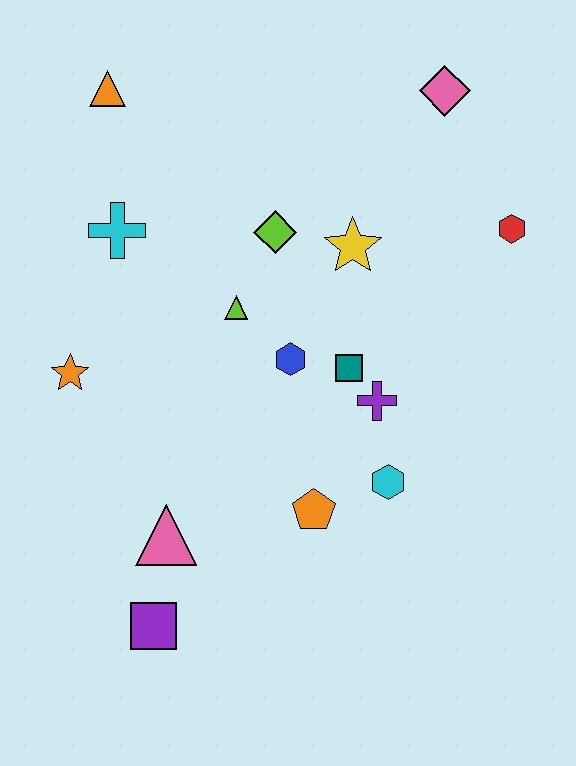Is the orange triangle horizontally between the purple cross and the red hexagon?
No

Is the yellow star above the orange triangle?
No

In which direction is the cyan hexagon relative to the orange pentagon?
The cyan hexagon is to the right of the orange pentagon.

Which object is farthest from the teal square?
The orange triangle is farthest from the teal square.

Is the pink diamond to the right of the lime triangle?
Yes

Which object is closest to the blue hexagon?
The teal square is closest to the blue hexagon.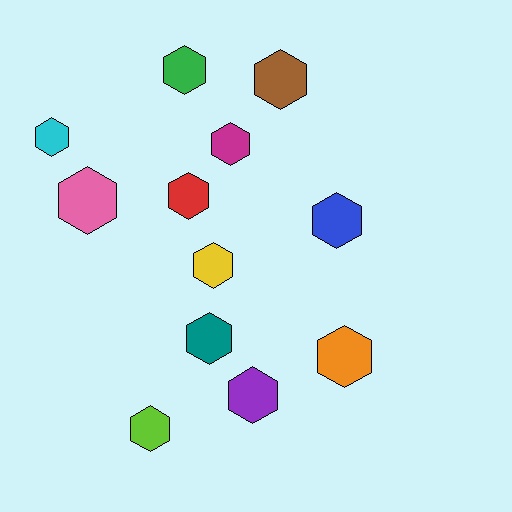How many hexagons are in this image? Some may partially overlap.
There are 12 hexagons.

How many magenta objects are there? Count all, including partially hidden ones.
There is 1 magenta object.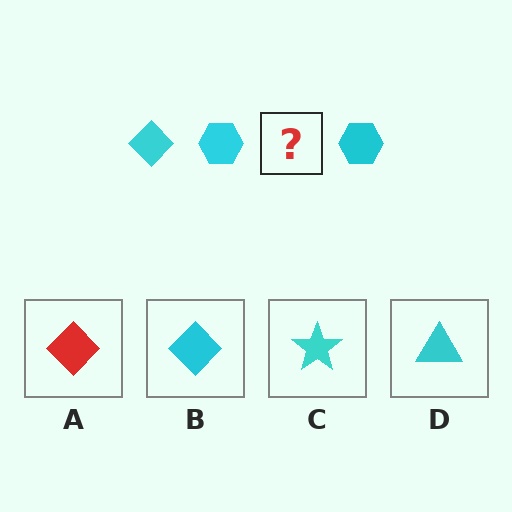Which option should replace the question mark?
Option B.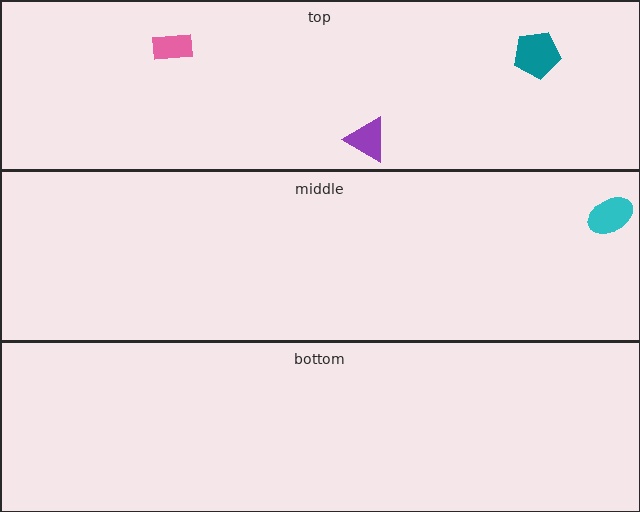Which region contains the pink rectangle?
The top region.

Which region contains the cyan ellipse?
The middle region.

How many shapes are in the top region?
3.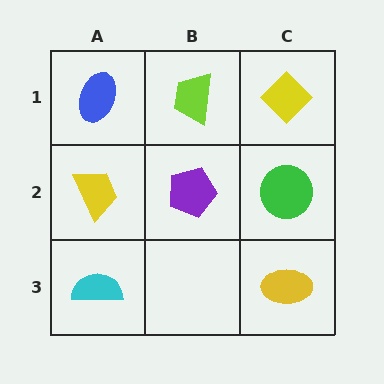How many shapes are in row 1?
3 shapes.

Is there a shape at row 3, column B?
No, that cell is empty.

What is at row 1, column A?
A blue ellipse.